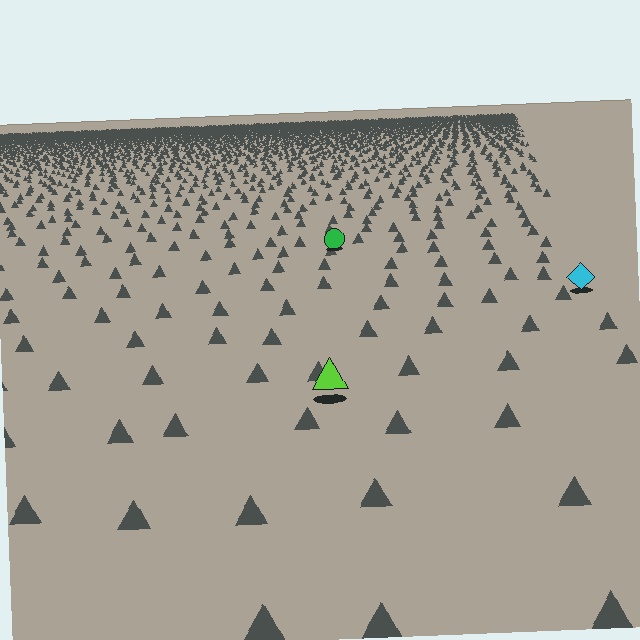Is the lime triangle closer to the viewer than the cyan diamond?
Yes. The lime triangle is closer — you can tell from the texture gradient: the ground texture is coarser near it.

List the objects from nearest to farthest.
From nearest to farthest: the lime triangle, the cyan diamond, the green circle.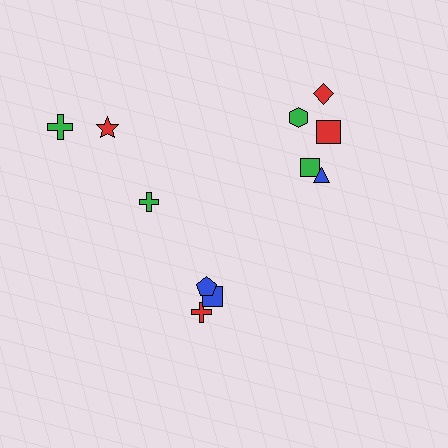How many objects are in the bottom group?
There are 3 objects.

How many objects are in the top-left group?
There are 3 objects.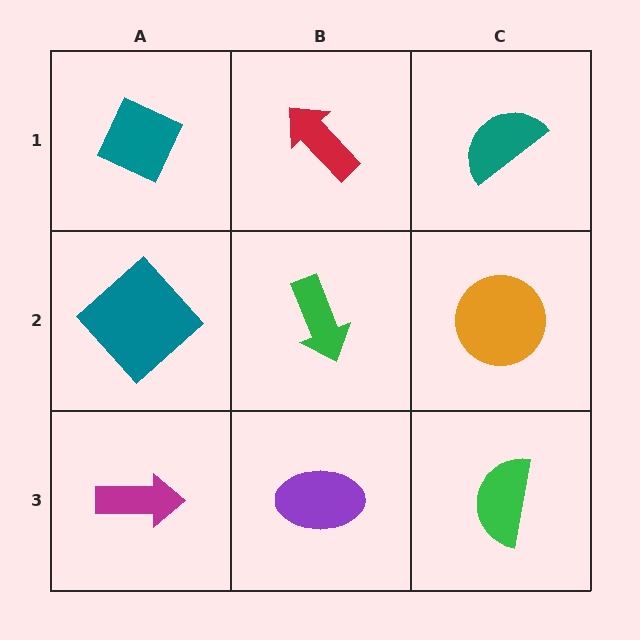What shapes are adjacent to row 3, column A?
A teal diamond (row 2, column A), a purple ellipse (row 3, column B).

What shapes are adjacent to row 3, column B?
A green arrow (row 2, column B), a magenta arrow (row 3, column A), a green semicircle (row 3, column C).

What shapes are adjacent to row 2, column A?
A teal diamond (row 1, column A), a magenta arrow (row 3, column A), a green arrow (row 2, column B).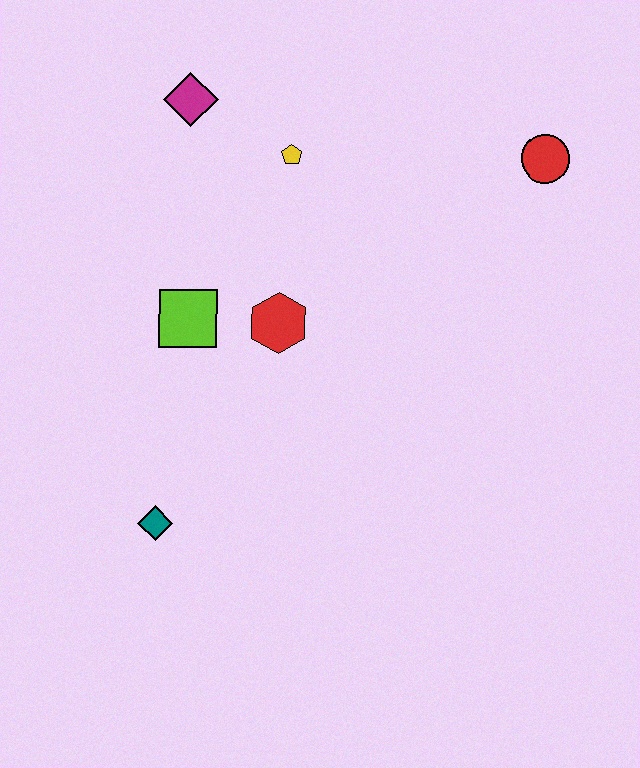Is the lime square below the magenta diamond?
Yes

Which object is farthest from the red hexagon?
The red circle is farthest from the red hexagon.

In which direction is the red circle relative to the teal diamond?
The red circle is to the right of the teal diamond.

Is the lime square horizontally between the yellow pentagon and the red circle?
No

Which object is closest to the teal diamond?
The lime square is closest to the teal diamond.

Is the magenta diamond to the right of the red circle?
No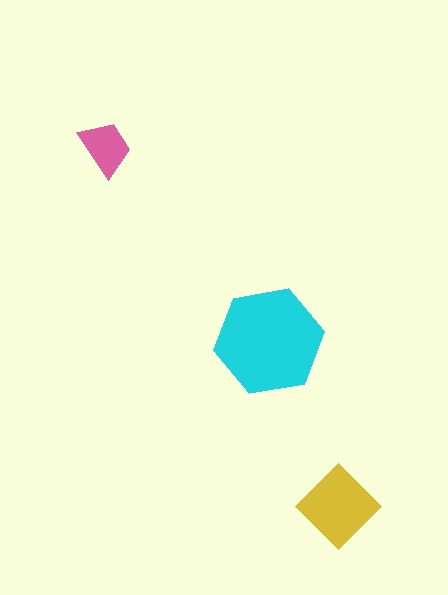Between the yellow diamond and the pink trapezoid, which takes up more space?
The yellow diamond.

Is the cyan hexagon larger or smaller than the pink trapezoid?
Larger.